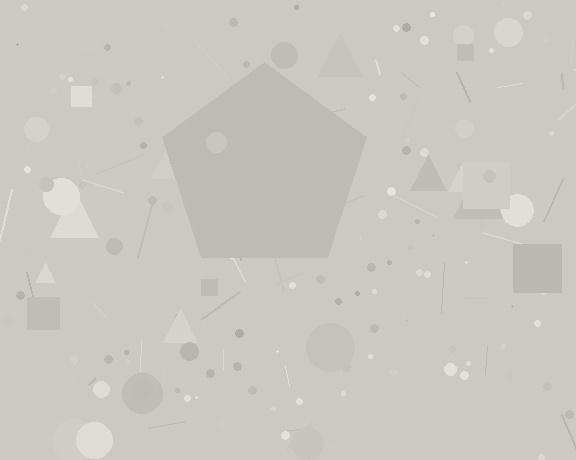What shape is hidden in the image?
A pentagon is hidden in the image.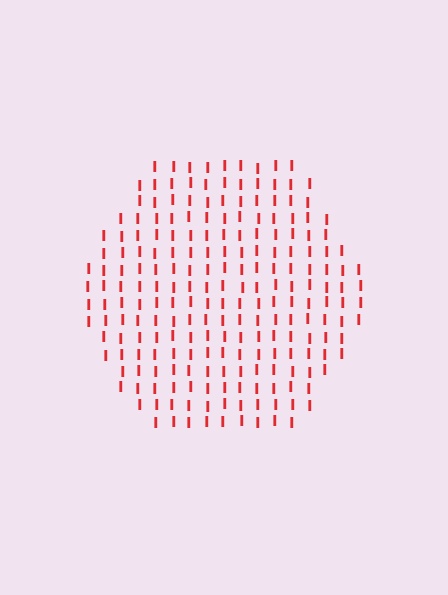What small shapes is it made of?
It is made of small letter I's.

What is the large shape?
The large shape is a hexagon.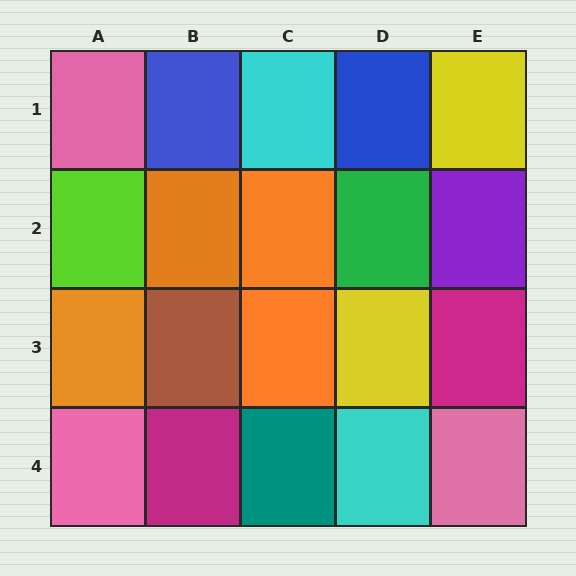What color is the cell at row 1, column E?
Yellow.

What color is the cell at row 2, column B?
Orange.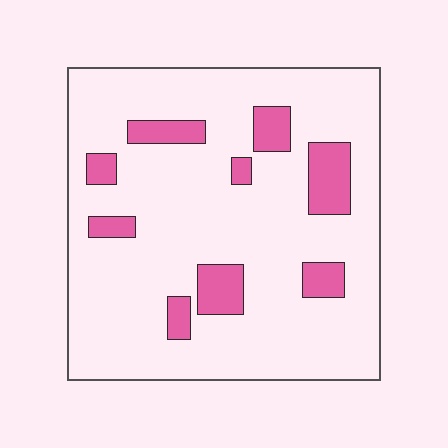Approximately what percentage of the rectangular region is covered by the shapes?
Approximately 15%.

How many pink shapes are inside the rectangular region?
9.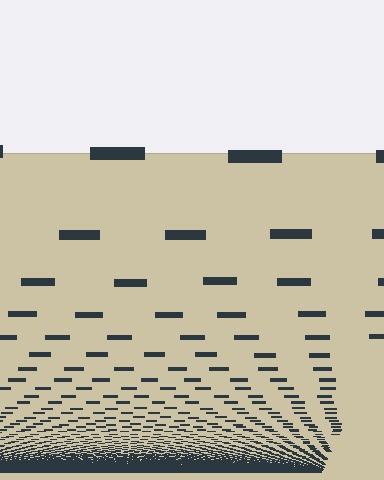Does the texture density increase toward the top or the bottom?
Density increases toward the bottom.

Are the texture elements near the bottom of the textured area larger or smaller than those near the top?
Smaller. The gradient is inverted — elements near the bottom are smaller and denser.